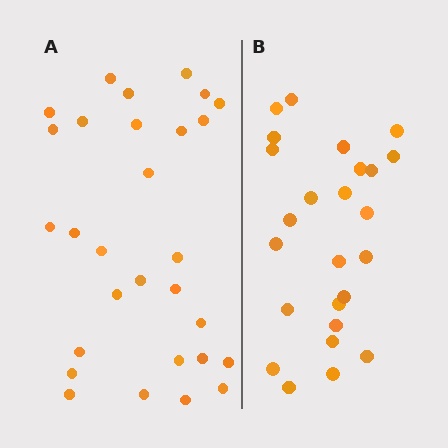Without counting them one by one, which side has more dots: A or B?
Region A (the left region) has more dots.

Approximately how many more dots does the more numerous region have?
Region A has about 4 more dots than region B.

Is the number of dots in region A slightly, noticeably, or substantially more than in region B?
Region A has only slightly more — the two regions are fairly close. The ratio is roughly 1.2 to 1.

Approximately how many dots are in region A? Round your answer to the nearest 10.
About 30 dots. (The exact count is 29, which rounds to 30.)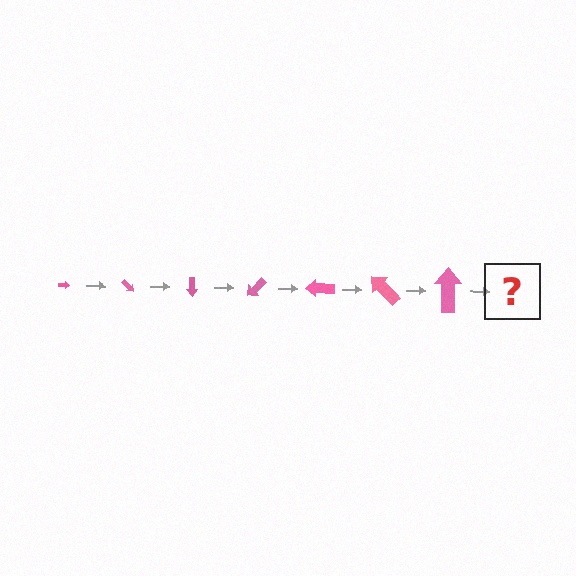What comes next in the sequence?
The next element should be an arrow, larger than the previous one and rotated 315 degrees from the start.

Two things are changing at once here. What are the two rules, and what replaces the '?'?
The two rules are that the arrow grows larger each step and it rotates 45 degrees each step. The '?' should be an arrow, larger than the previous one and rotated 315 degrees from the start.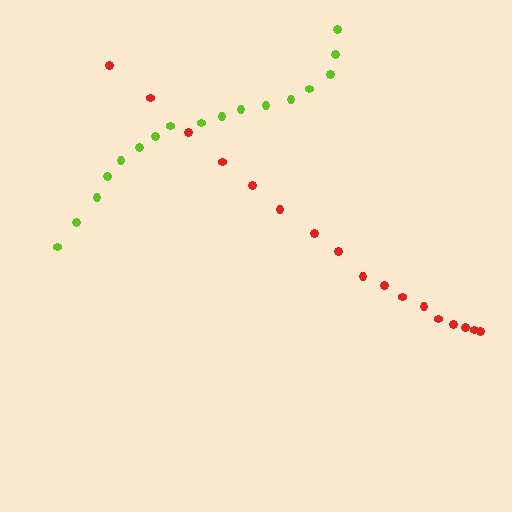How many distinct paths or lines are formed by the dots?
There are 2 distinct paths.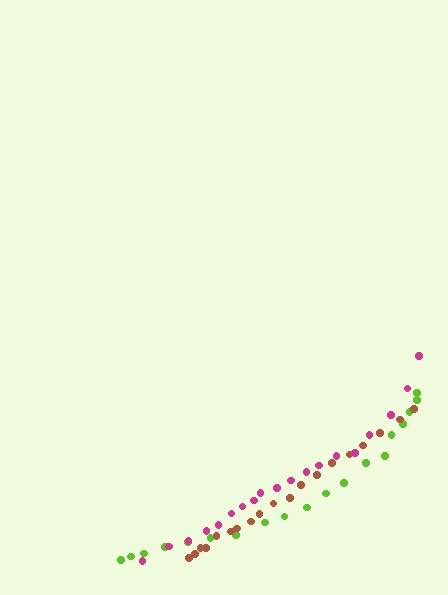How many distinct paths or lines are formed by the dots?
There are 3 distinct paths.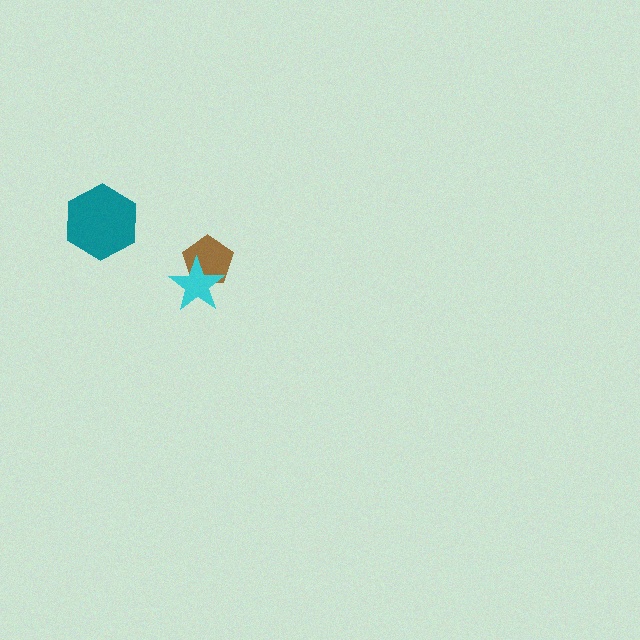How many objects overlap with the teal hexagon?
0 objects overlap with the teal hexagon.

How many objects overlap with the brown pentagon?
1 object overlaps with the brown pentagon.